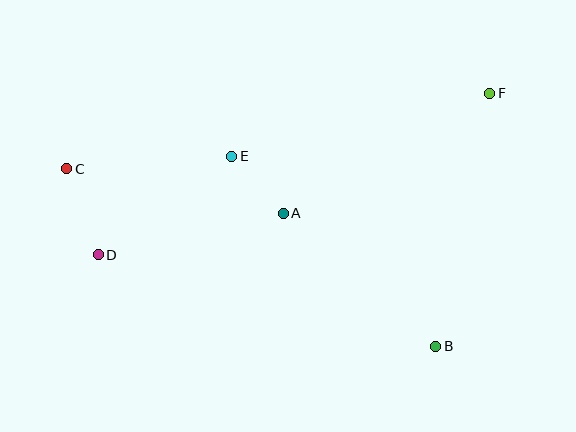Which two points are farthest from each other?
Points C and F are farthest from each other.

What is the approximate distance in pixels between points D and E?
The distance between D and E is approximately 166 pixels.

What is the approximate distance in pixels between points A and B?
The distance between A and B is approximately 202 pixels.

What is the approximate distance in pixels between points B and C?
The distance between B and C is approximately 410 pixels.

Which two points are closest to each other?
Points A and E are closest to each other.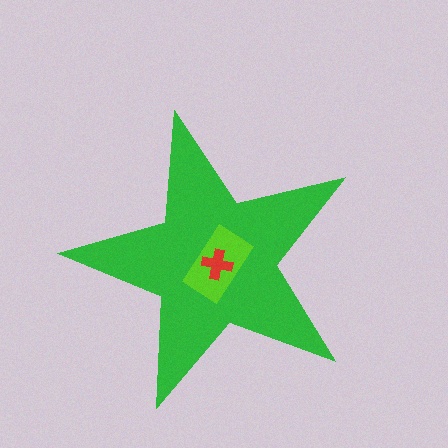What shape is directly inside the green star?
The lime rectangle.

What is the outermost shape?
The green star.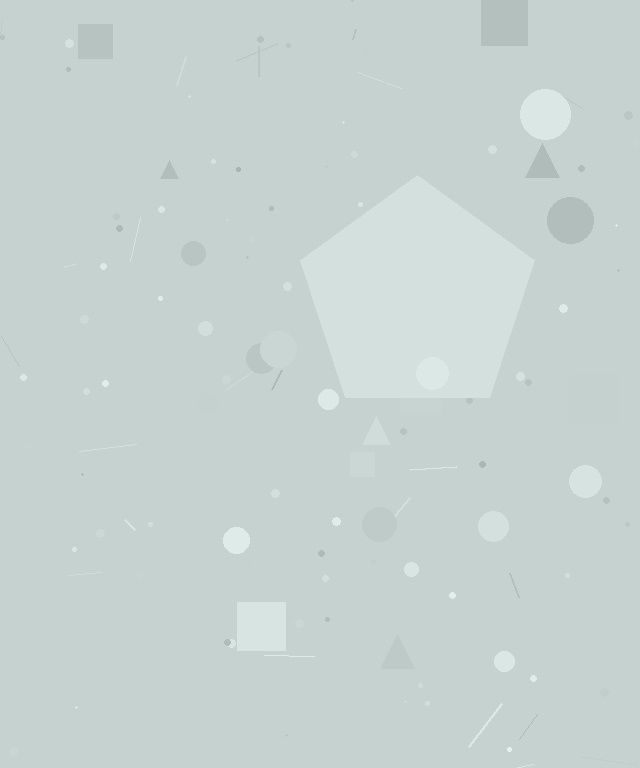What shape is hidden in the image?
A pentagon is hidden in the image.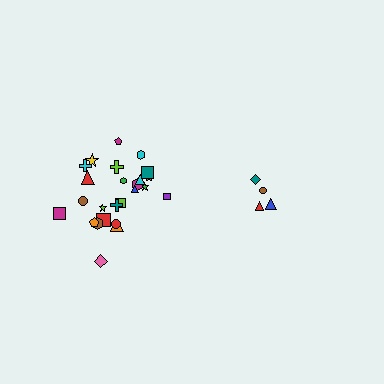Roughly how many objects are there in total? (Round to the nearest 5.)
Roughly 30 objects in total.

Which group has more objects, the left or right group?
The left group.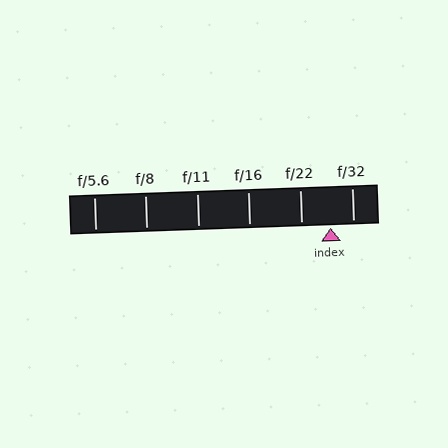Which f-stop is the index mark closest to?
The index mark is closest to f/32.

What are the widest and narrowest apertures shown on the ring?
The widest aperture shown is f/5.6 and the narrowest is f/32.